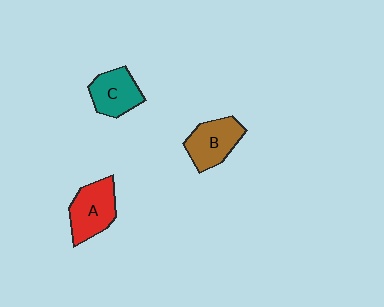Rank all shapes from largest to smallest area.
From largest to smallest: A (red), B (brown), C (teal).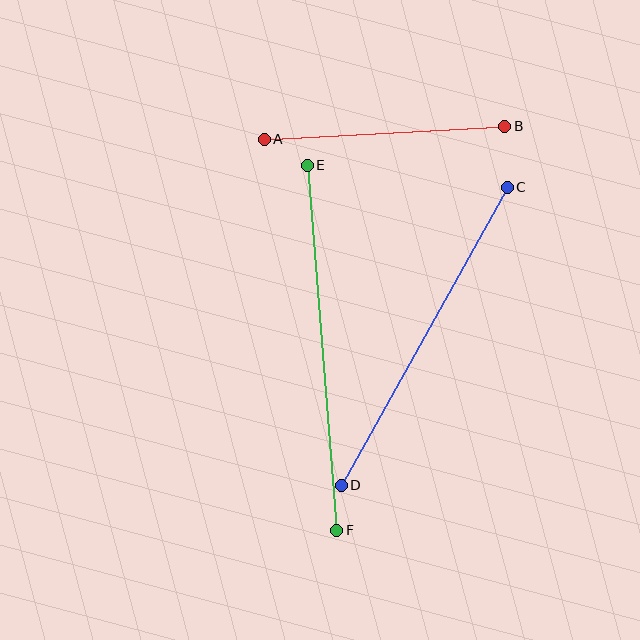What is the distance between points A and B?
The distance is approximately 241 pixels.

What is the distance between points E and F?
The distance is approximately 366 pixels.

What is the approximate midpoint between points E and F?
The midpoint is at approximately (322, 348) pixels.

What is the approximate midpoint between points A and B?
The midpoint is at approximately (384, 133) pixels.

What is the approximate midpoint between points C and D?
The midpoint is at approximately (424, 336) pixels.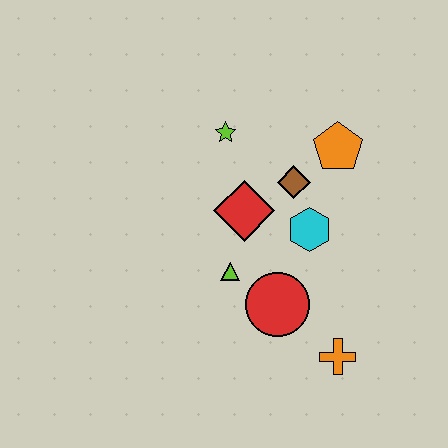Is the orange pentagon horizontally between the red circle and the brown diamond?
No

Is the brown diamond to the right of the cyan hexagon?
No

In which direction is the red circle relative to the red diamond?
The red circle is below the red diamond.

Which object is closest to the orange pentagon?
The brown diamond is closest to the orange pentagon.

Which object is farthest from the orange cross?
The lime star is farthest from the orange cross.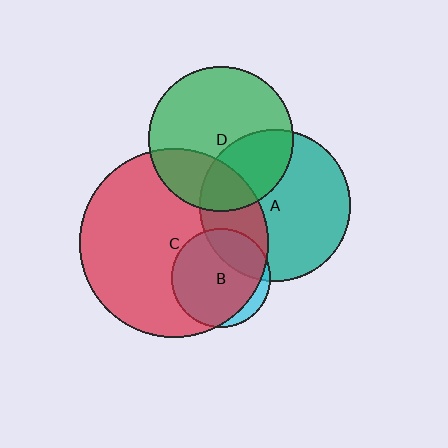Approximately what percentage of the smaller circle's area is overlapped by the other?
Approximately 30%.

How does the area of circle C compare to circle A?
Approximately 1.5 times.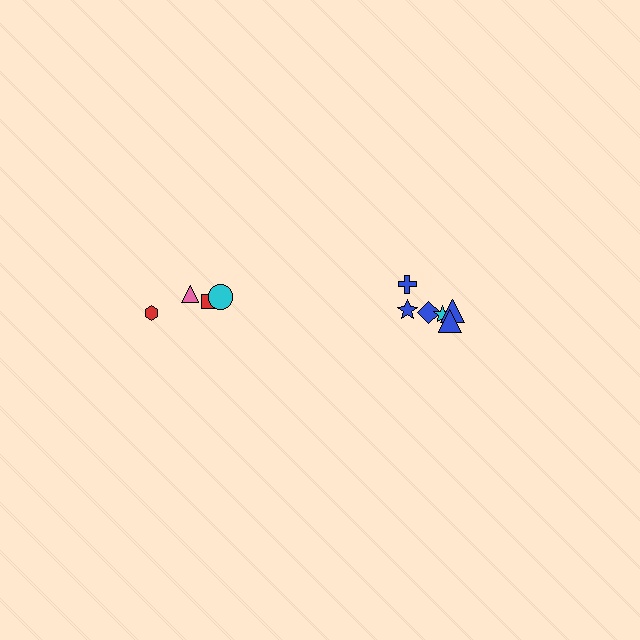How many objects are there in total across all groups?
There are 10 objects.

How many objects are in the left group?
There are 4 objects.